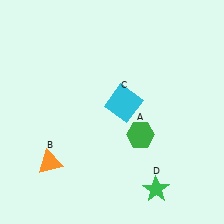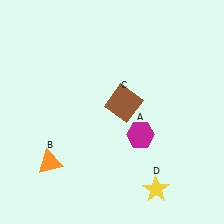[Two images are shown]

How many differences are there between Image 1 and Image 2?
There are 3 differences between the two images.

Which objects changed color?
A changed from green to magenta. C changed from cyan to brown. D changed from green to yellow.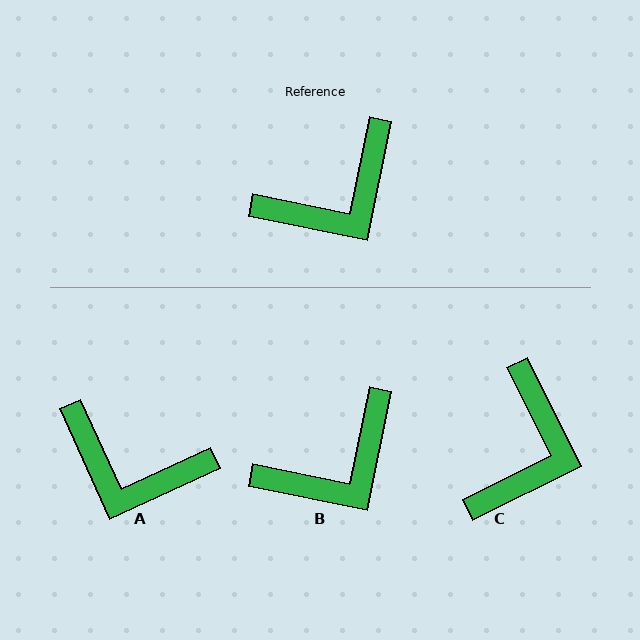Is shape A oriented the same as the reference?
No, it is off by about 54 degrees.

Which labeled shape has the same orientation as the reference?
B.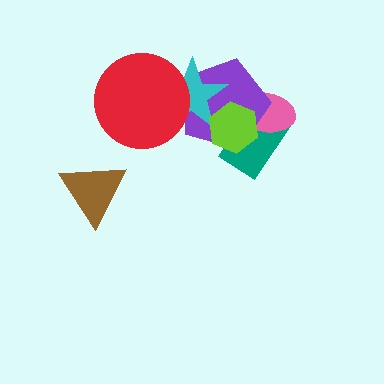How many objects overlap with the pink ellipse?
3 objects overlap with the pink ellipse.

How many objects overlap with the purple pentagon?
5 objects overlap with the purple pentagon.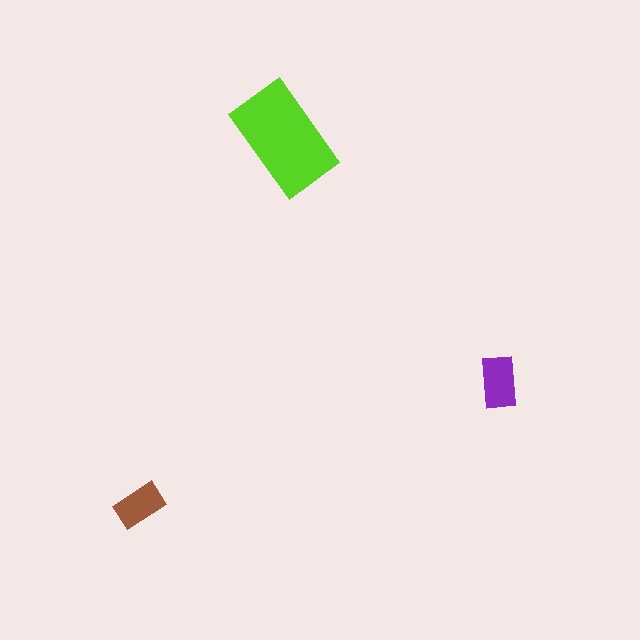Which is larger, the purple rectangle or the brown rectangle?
The purple one.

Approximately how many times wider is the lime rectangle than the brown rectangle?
About 2 times wider.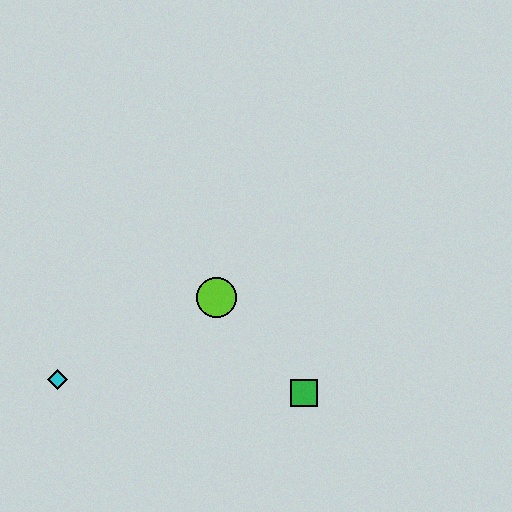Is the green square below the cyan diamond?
Yes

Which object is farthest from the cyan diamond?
The green square is farthest from the cyan diamond.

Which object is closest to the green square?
The lime circle is closest to the green square.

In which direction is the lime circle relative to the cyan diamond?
The lime circle is to the right of the cyan diamond.